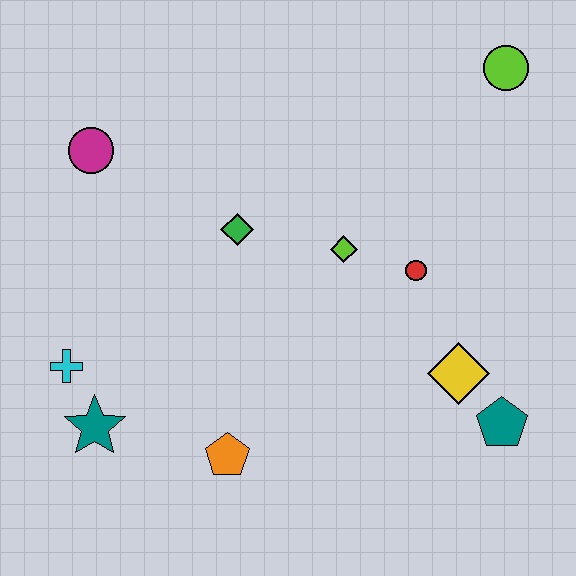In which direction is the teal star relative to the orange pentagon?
The teal star is to the left of the orange pentagon.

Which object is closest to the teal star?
The cyan cross is closest to the teal star.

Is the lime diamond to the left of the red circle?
Yes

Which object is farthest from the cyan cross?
The lime circle is farthest from the cyan cross.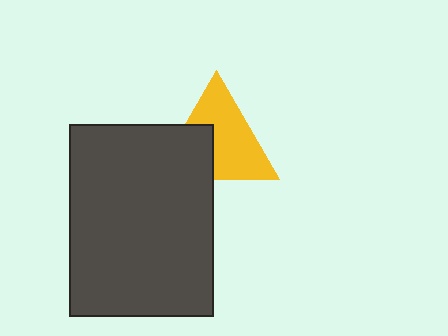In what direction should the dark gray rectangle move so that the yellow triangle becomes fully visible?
The dark gray rectangle should move toward the lower-left. That is the shortest direction to clear the overlap and leave the yellow triangle fully visible.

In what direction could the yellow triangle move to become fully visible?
The yellow triangle could move toward the upper-right. That would shift it out from behind the dark gray rectangle entirely.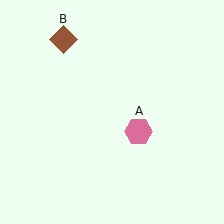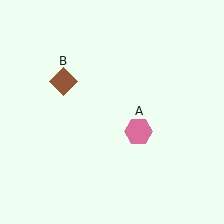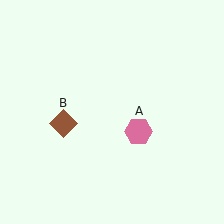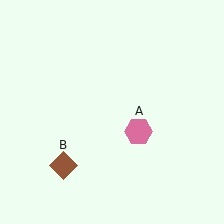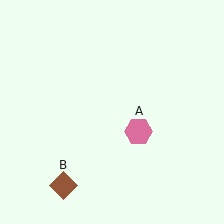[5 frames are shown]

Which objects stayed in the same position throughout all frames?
Pink hexagon (object A) remained stationary.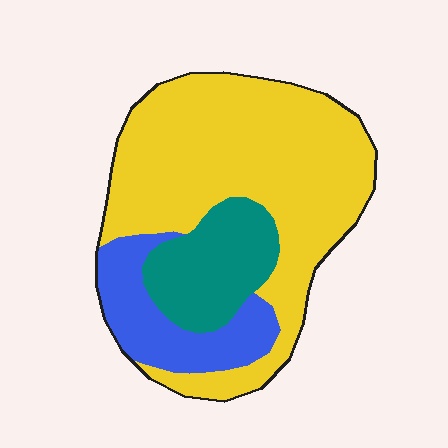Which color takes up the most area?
Yellow, at roughly 65%.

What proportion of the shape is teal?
Teal covers roughly 20% of the shape.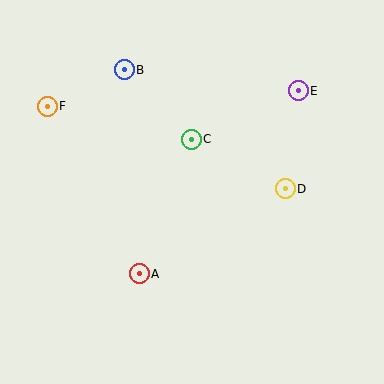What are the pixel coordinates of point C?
Point C is at (191, 139).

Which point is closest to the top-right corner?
Point E is closest to the top-right corner.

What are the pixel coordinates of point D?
Point D is at (285, 189).